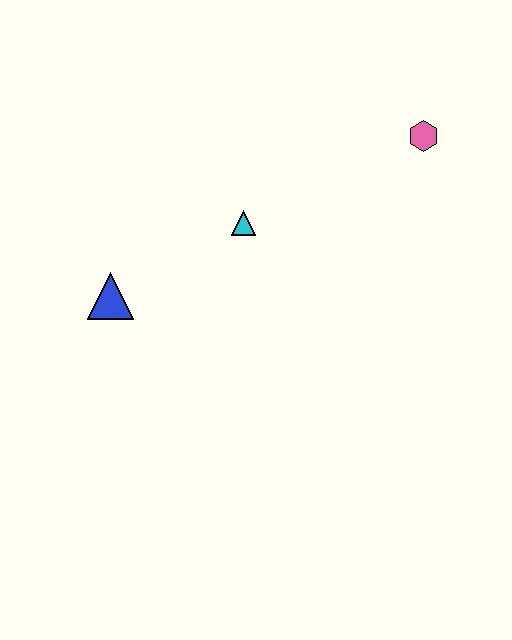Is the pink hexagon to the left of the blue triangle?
No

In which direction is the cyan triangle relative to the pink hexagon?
The cyan triangle is to the left of the pink hexagon.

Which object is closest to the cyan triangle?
The blue triangle is closest to the cyan triangle.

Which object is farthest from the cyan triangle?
The pink hexagon is farthest from the cyan triangle.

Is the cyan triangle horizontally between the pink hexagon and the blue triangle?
Yes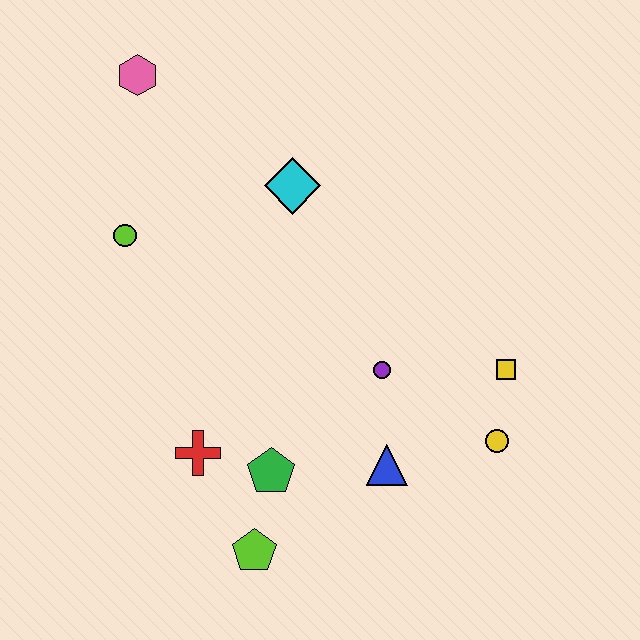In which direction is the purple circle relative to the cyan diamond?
The purple circle is below the cyan diamond.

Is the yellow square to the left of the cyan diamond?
No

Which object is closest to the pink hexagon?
The lime circle is closest to the pink hexagon.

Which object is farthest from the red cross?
The pink hexagon is farthest from the red cross.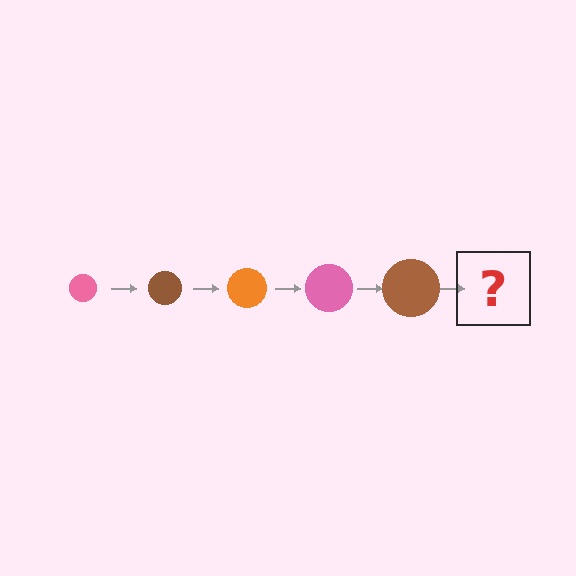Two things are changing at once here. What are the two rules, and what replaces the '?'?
The two rules are that the circle grows larger each step and the color cycles through pink, brown, and orange. The '?' should be an orange circle, larger than the previous one.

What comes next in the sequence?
The next element should be an orange circle, larger than the previous one.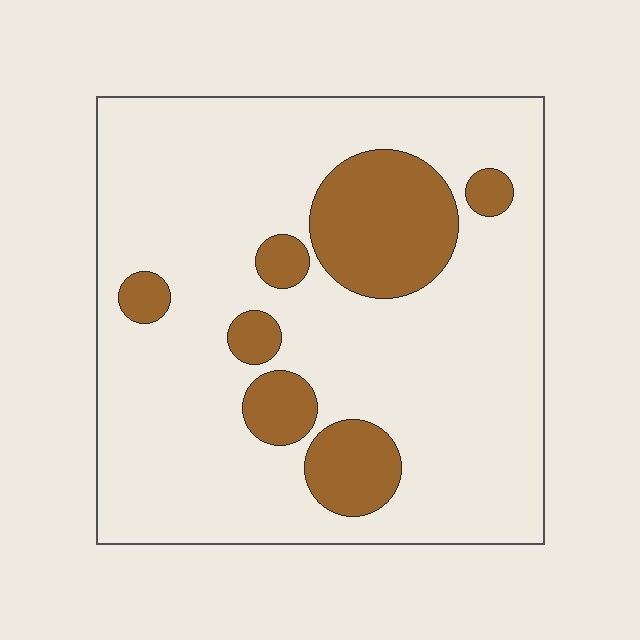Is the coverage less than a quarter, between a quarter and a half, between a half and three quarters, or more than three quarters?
Less than a quarter.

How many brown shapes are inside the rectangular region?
7.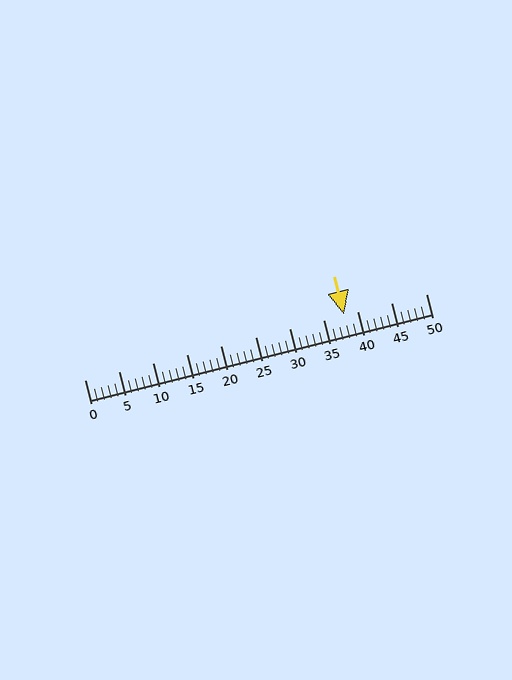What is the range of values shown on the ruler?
The ruler shows values from 0 to 50.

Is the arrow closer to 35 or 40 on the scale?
The arrow is closer to 40.